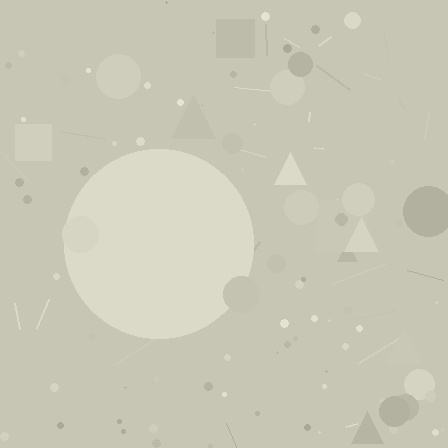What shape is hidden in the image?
A circle is hidden in the image.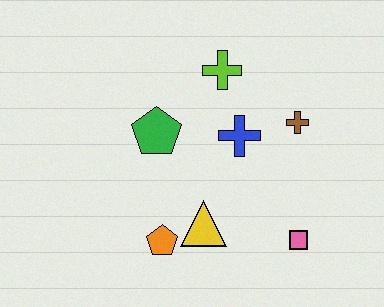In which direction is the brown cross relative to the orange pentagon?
The brown cross is to the right of the orange pentagon.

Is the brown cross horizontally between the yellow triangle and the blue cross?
No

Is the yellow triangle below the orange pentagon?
No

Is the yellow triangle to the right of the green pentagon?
Yes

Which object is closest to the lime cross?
The blue cross is closest to the lime cross.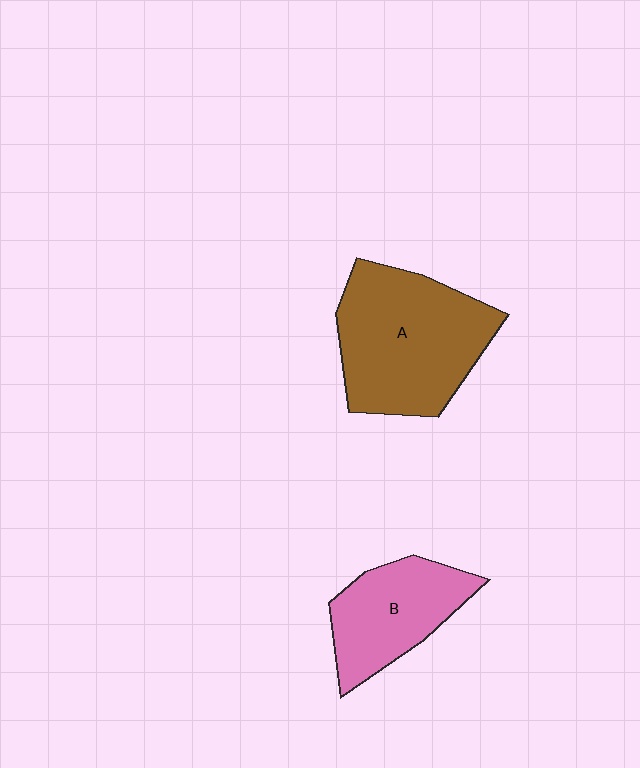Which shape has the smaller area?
Shape B (pink).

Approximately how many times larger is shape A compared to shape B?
Approximately 1.6 times.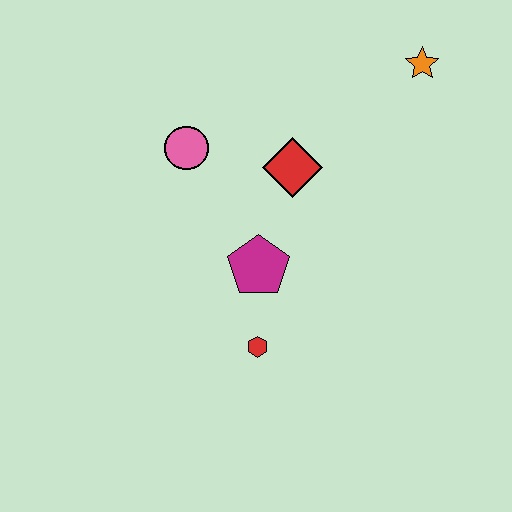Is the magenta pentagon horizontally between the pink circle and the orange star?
Yes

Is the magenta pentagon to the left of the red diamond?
Yes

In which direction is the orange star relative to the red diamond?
The orange star is to the right of the red diamond.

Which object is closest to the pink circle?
The red diamond is closest to the pink circle.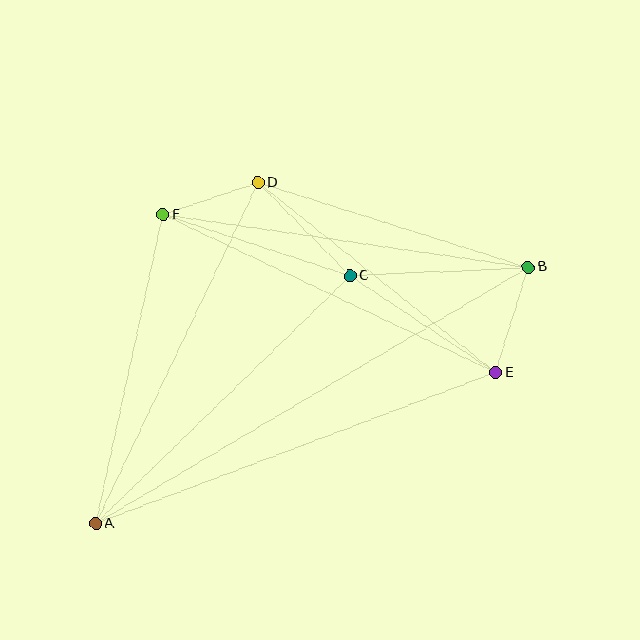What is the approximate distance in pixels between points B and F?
The distance between B and F is approximately 369 pixels.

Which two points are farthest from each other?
Points A and B are farthest from each other.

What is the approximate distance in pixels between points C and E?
The distance between C and E is approximately 175 pixels.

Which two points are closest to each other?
Points D and F are closest to each other.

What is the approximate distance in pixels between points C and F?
The distance between C and F is approximately 197 pixels.